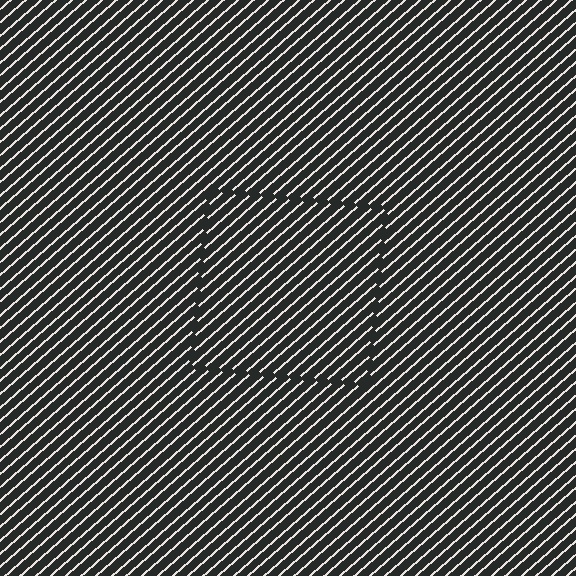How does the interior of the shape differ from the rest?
The interior of the shape contains the same grating, shifted by half a period — the contour is defined by the phase discontinuity where line-ends from the inner and outer gratings abut.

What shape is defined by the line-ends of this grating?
An illusory square. The interior of the shape contains the same grating, shifted by half a period — the contour is defined by the phase discontinuity where line-ends from the inner and outer gratings abut.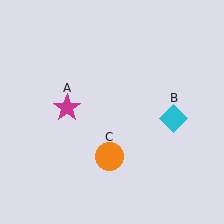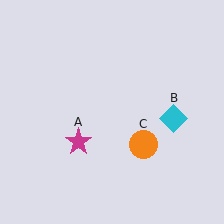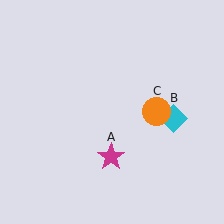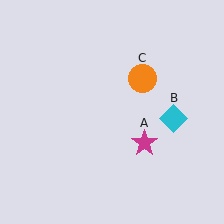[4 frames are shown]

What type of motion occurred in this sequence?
The magenta star (object A), orange circle (object C) rotated counterclockwise around the center of the scene.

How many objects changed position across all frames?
2 objects changed position: magenta star (object A), orange circle (object C).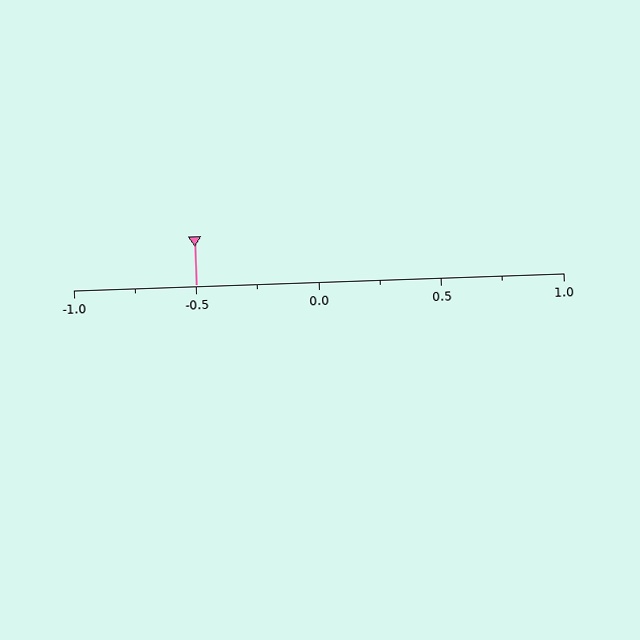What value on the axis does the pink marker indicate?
The marker indicates approximately -0.5.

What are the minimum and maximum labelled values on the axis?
The axis runs from -1.0 to 1.0.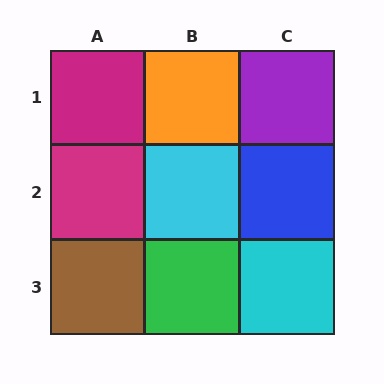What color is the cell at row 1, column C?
Purple.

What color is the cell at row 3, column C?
Cyan.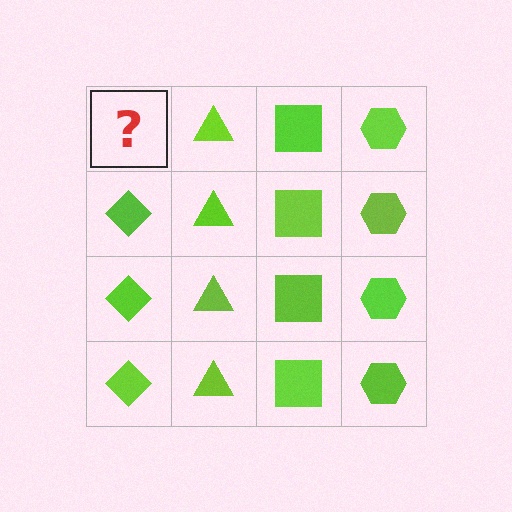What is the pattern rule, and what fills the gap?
The rule is that each column has a consistent shape. The gap should be filled with a lime diamond.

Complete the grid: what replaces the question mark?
The question mark should be replaced with a lime diamond.